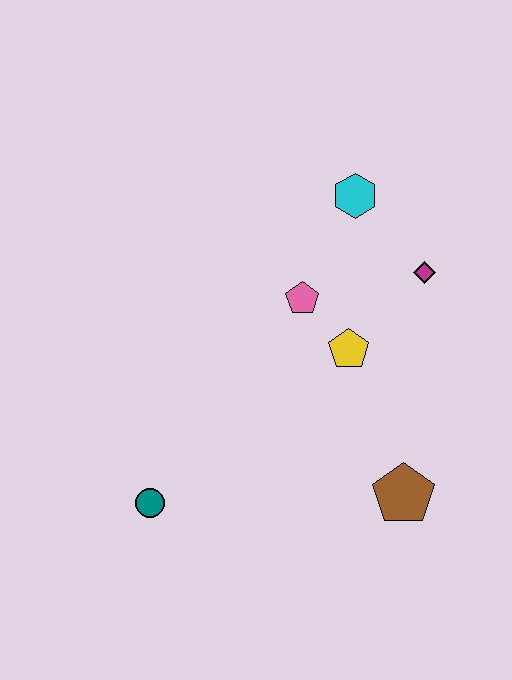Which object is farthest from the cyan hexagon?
The teal circle is farthest from the cyan hexagon.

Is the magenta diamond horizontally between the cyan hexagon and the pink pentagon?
No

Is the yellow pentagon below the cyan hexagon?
Yes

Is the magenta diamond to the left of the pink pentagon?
No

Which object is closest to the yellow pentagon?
The pink pentagon is closest to the yellow pentagon.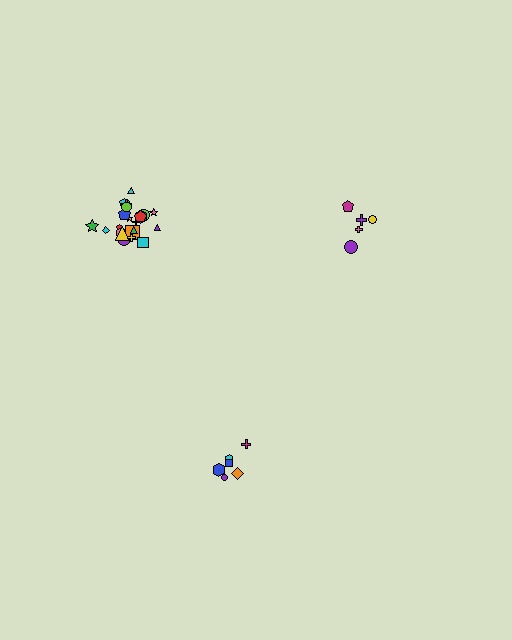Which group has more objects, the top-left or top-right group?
The top-left group.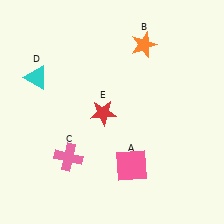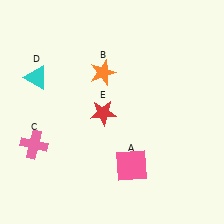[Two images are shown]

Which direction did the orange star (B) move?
The orange star (B) moved left.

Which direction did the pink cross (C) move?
The pink cross (C) moved left.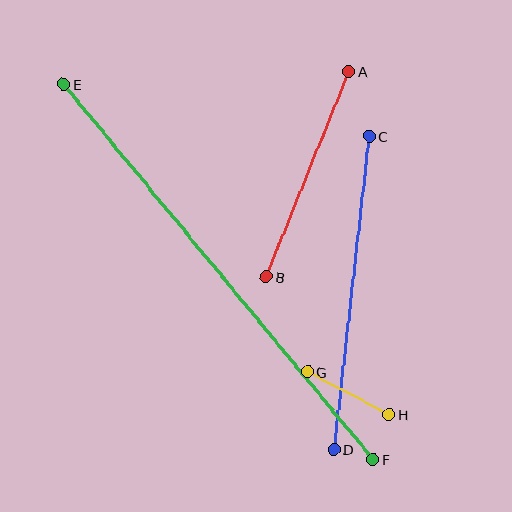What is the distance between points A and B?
The distance is approximately 221 pixels.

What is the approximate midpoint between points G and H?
The midpoint is at approximately (349, 393) pixels.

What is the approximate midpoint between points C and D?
The midpoint is at approximately (352, 293) pixels.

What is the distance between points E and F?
The distance is approximately 486 pixels.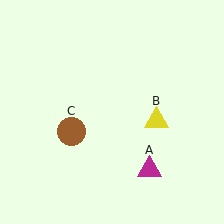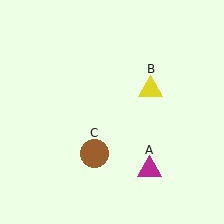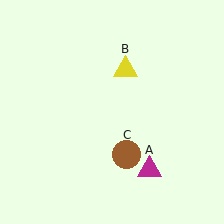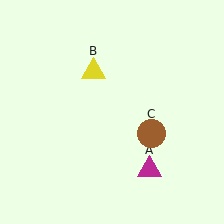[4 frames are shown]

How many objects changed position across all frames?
2 objects changed position: yellow triangle (object B), brown circle (object C).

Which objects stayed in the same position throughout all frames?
Magenta triangle (object A) remained stationary.